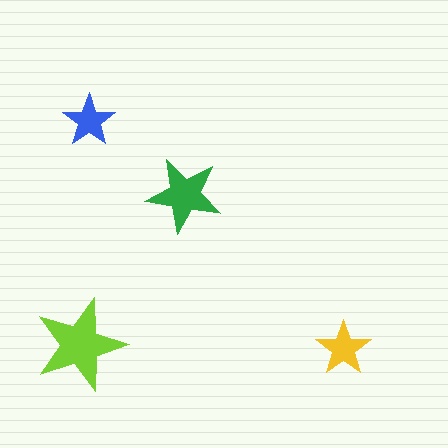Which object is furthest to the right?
The yellow star is rightmost.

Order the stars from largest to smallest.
the lime one, the green one, the yellow one, the blue one.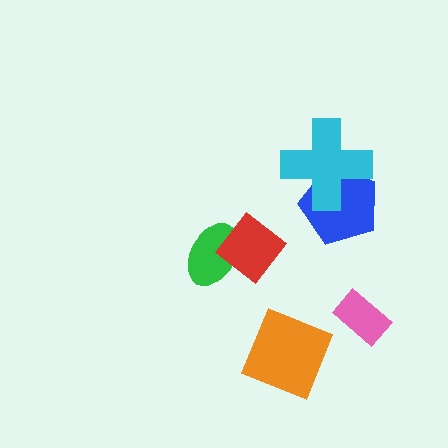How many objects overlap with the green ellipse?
1 object overlaps with the green ellipse.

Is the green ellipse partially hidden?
Yes, it is partially covered by another shape.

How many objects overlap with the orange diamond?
0 objects overlap with the orange diamond.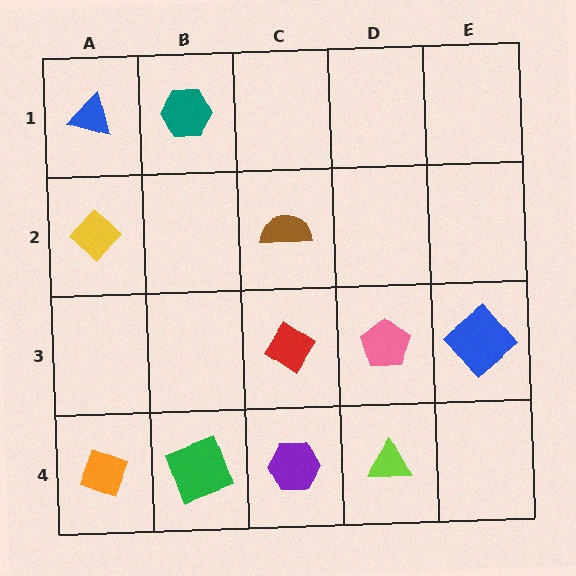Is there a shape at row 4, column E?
No, that cell is empty.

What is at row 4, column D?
A lime triangle.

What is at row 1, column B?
A teal hexagon.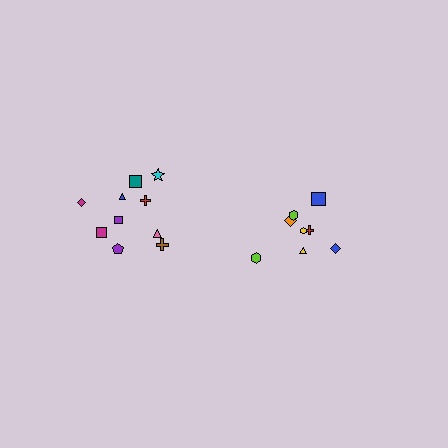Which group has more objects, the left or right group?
The left group.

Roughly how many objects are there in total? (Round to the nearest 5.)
Roughly 20 objects in total.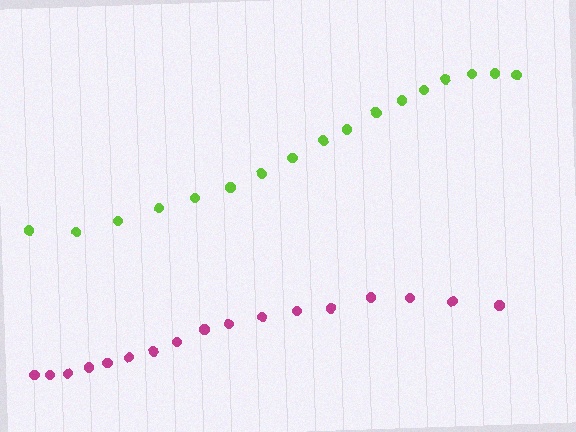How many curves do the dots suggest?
There are 2 distinct paths.